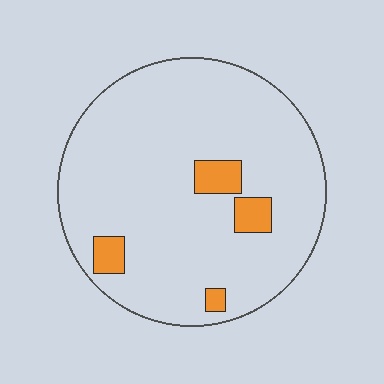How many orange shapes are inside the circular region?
4.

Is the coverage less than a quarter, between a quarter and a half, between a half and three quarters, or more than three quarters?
Less than a quarter.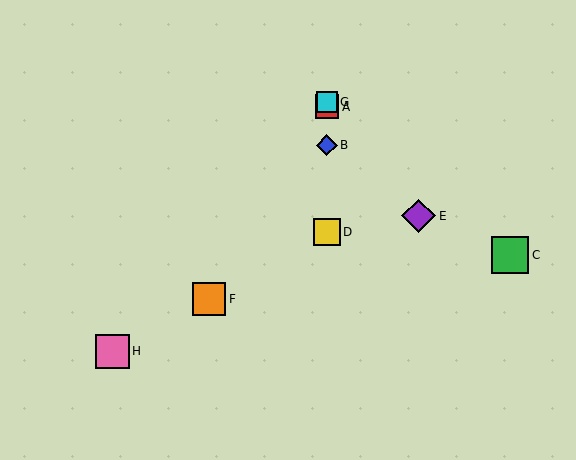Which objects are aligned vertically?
Objects A, B, D, G are aligned vertically.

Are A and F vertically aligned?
No, A is at x≈327 and F is at x≈209.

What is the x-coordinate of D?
Object D is at x≈327.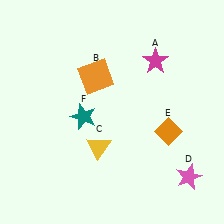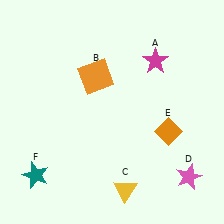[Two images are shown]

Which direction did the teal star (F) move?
The teal star (F) moved down.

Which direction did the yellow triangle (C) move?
The yellow triangle (C) moved down.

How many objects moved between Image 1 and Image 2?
2 objects moved between the two images.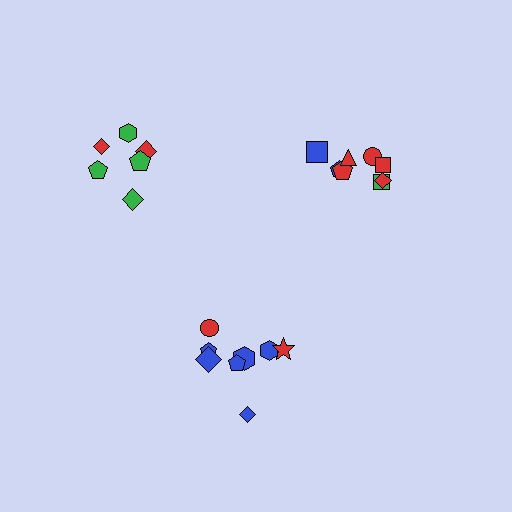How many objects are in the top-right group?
There are 8 objects.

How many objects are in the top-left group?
There are 6 objects.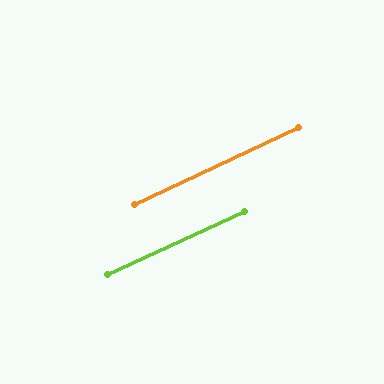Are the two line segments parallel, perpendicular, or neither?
Parallel — their directions differ by only 0.4°.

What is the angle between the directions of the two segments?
Approximately 0 degrees.